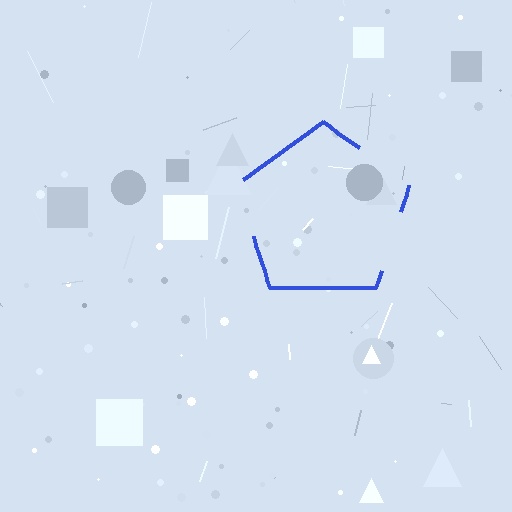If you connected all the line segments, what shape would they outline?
They would outline a pentagon.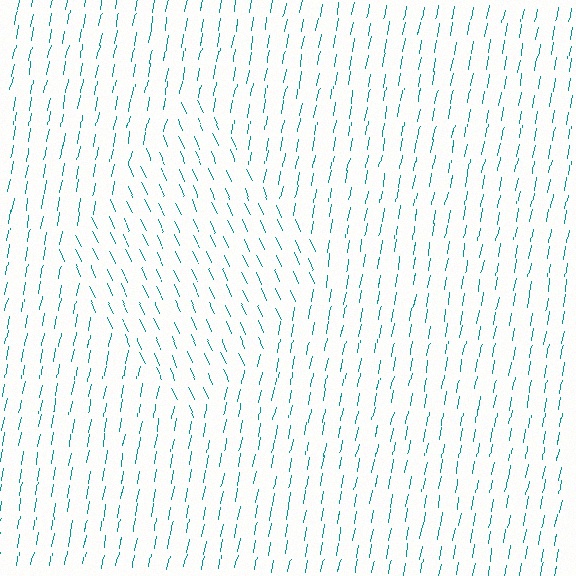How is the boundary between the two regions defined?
The boundary is defined purely by a change in line orientation (approximately 35 degrees difference). All lines are the same color and thickness.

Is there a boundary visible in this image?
Yes, there is a texture boundary formed by a change in line orientation.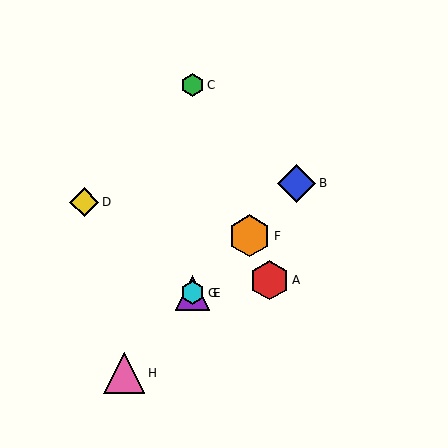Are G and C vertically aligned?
Yes, both are at x≈193.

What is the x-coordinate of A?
Object A is at x≈270.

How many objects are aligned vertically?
3 objects (C, E, G) are aligned vertically.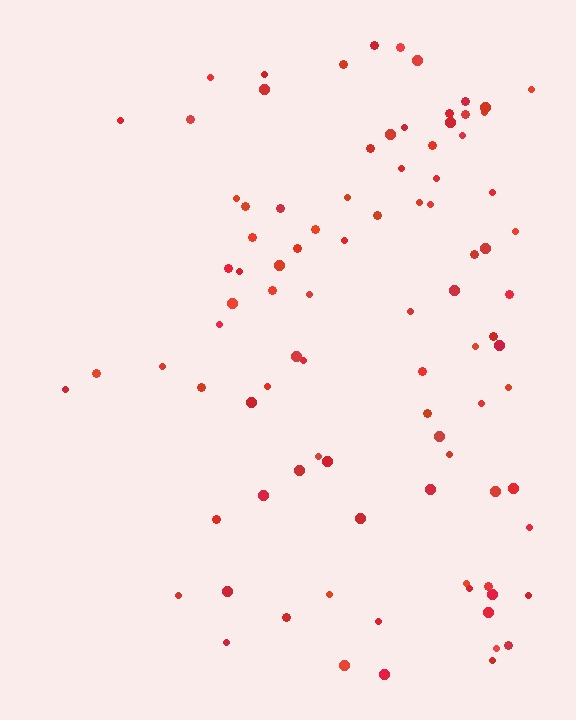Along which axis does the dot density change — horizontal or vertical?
Horizontal.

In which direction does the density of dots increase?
From left to right, with the right side densest.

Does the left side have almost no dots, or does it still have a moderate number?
Still a moderate number, just noticeably fewer than the right.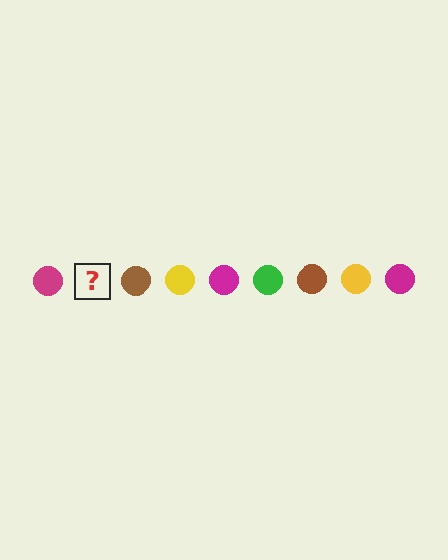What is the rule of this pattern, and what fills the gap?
The rule is that the pattern cycles through magenta, green, brown, yellow circles. The gap should be filled with a green circle.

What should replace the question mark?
The question mark should be replaced with a green circle.